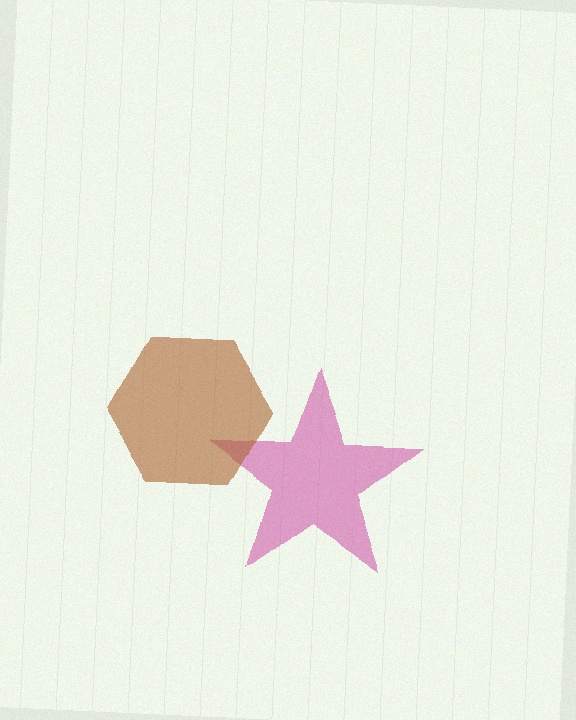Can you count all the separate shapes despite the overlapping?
Yes, there are 2 separate shapes.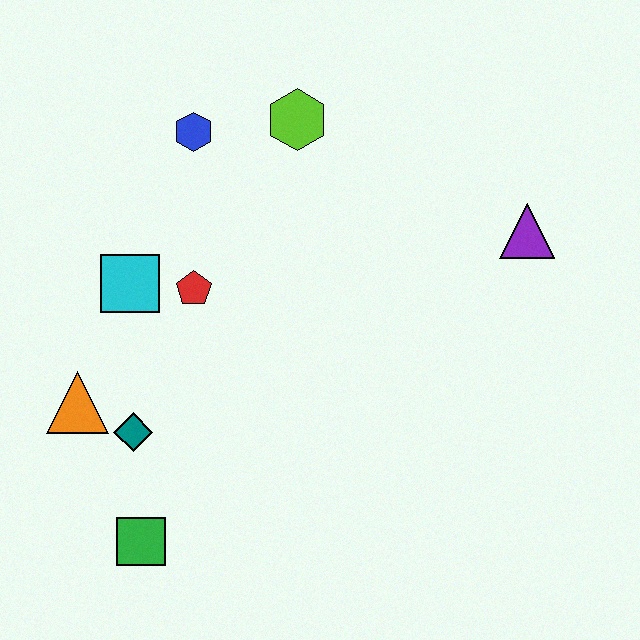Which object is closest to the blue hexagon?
The lime hexagon is closest to the blue hexagon.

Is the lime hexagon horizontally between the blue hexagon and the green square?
No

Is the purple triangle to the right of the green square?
Yes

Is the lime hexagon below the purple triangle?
No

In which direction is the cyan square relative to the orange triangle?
The cyan square is above the orange triangle.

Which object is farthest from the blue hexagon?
The green square is farthest from the blue hexagon.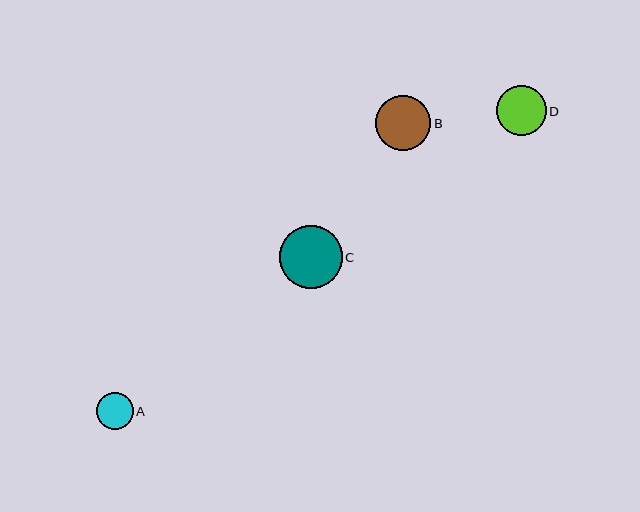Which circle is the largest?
Circle C is the largest with a size of approximately 63 pixels.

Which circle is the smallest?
Circle A is the smallest with a size of approximately 37 pixels.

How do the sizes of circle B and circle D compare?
Circle B and circle D are approximately the same size.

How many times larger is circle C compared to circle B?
Circle C is approximately 1.1 times the size of circle B.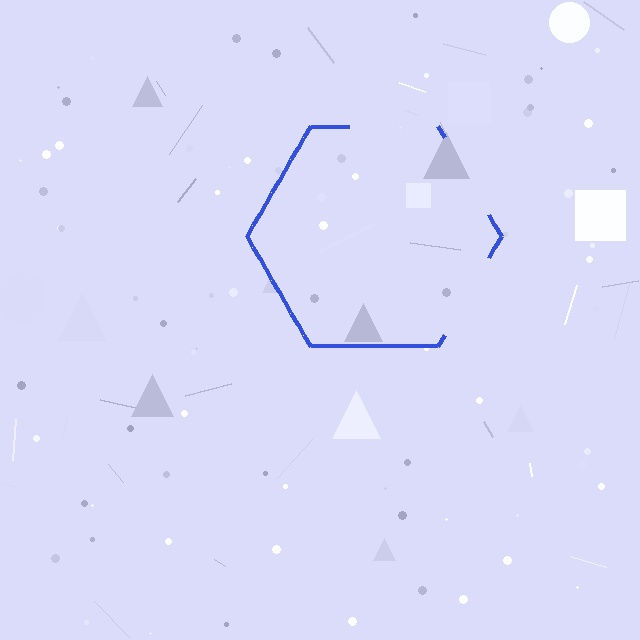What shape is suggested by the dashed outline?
The dashed outline suggests a hexagon.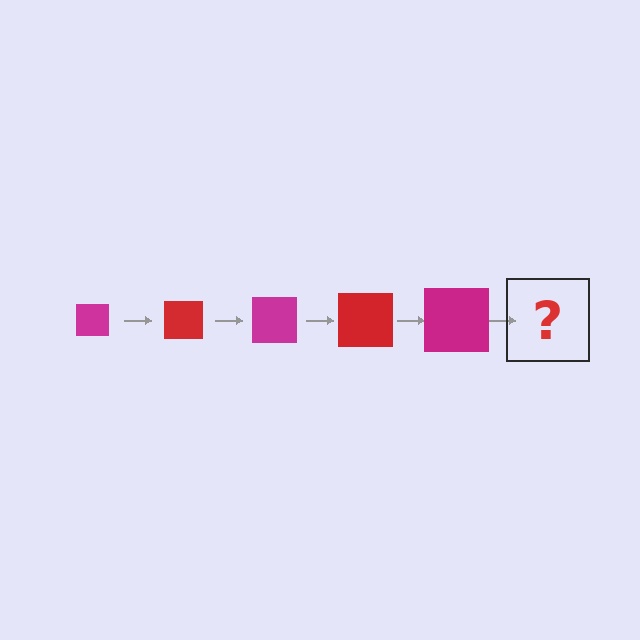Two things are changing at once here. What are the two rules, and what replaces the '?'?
The two rules are that the square grows larger each step and the color cycles through magenta and red. The '?' should be a red square, larger than the previous one.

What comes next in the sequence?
The next element should be a red square, larger than the previous one.